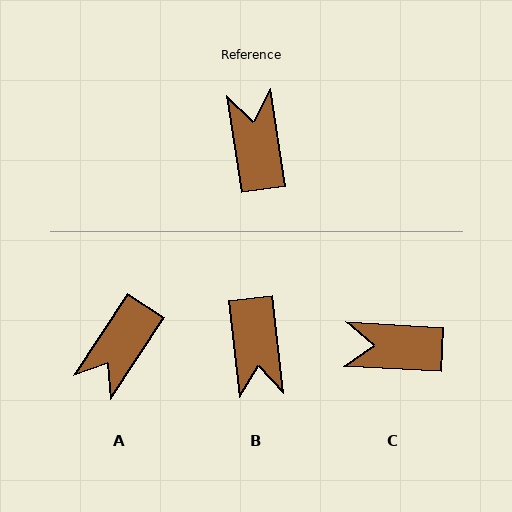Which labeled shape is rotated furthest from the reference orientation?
B, about 178 degrees away.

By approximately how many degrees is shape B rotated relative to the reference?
Approximately 178 degrees counter-clockwise.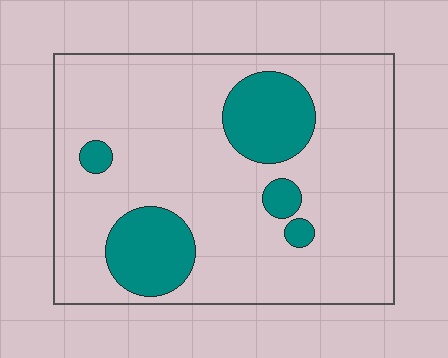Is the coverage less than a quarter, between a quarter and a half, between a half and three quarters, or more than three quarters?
Less than a quarter.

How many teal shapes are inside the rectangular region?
5.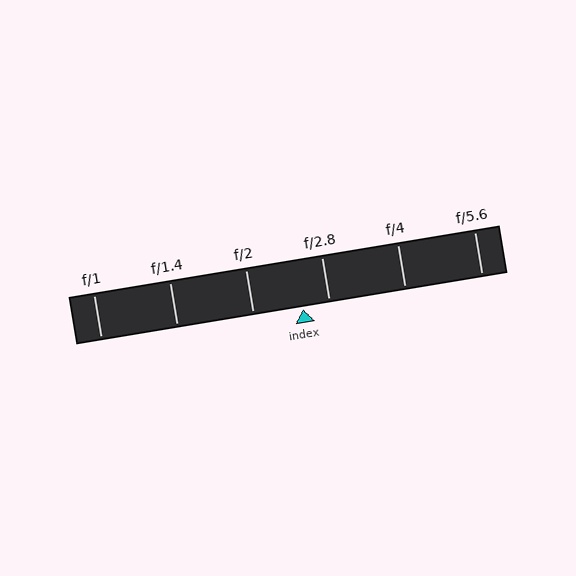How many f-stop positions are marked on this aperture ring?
There are 6 f-stop positions marked.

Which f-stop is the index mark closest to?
The index mark is closest to f/2.8.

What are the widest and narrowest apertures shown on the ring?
The widest aperture shown is f/1 and the narrowest is f/5.6.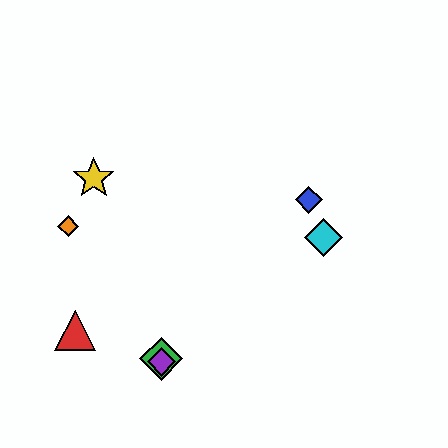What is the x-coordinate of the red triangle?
The red triangle is at x≈75.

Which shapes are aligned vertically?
The green diamond, the purple diamond are aligned vertically.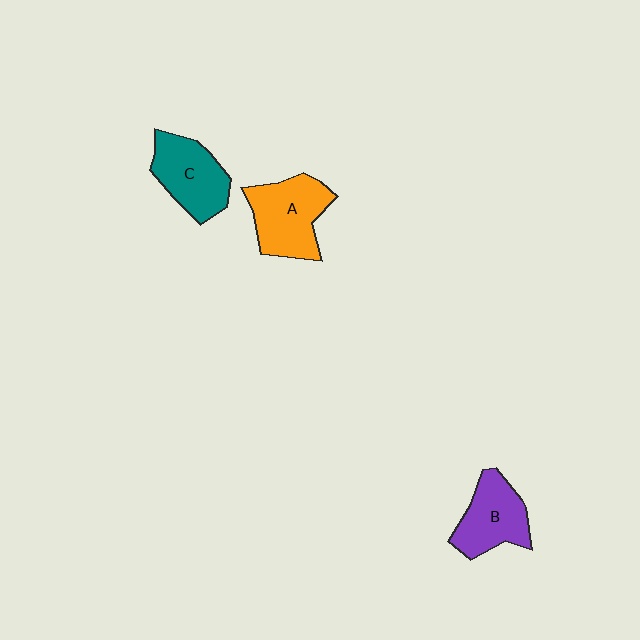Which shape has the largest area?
Shape A (orange).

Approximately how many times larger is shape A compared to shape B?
Approximately 1.2 times.